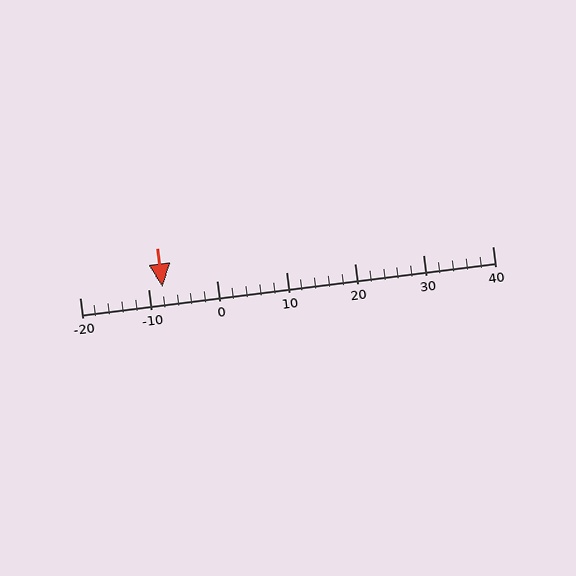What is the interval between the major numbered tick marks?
The major tick marks are spaced 10 units apart.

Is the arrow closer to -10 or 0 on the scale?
The arrow is closer to -10.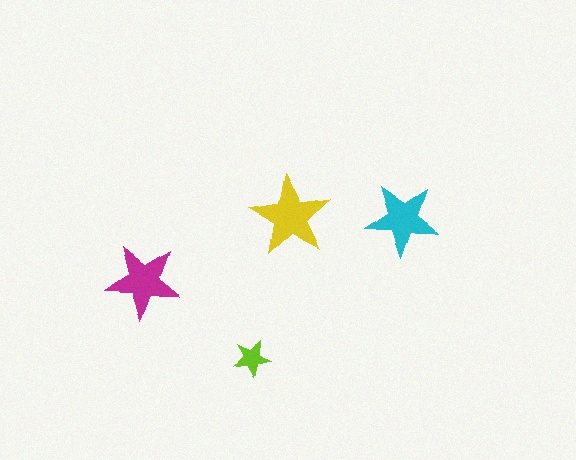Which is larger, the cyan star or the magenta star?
The magenta one.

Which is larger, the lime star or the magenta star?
The magenta one.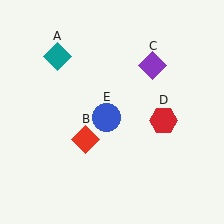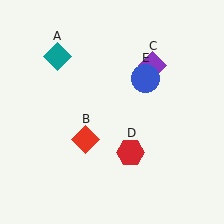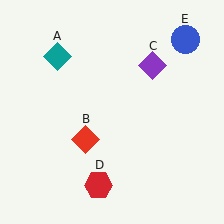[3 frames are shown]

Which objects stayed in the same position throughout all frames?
Teal diamond (object A) and red diamond (object B) and purple diamond (object C) remained stationary.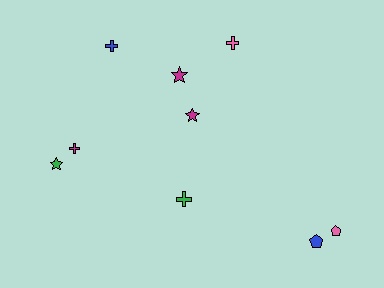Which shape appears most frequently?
Cross, with 4 objects.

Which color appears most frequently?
Magenta, with 3 objects.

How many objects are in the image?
There are 9 objects.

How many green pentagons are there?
There are no green pentagons.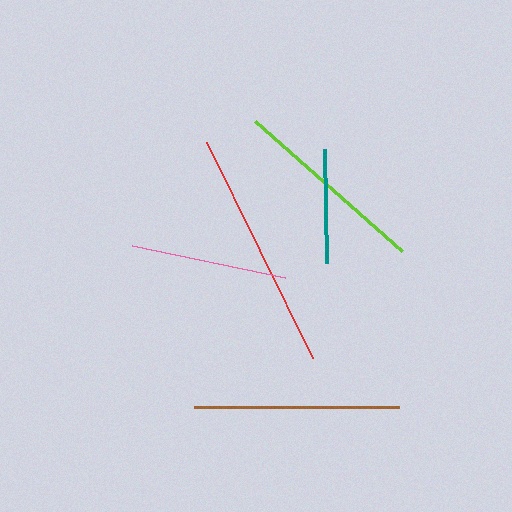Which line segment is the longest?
The red line is the longest at approximately 241 pixels.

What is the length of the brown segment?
The brown segment is approximately 204 pixels long.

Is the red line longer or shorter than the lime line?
The red line is longer than the lime line.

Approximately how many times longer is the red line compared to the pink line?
The red line is approximately 1.5 times the length of the pink line.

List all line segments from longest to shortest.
From longest to shortest: red, brown, lime, pink, teal.